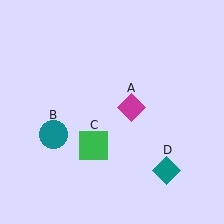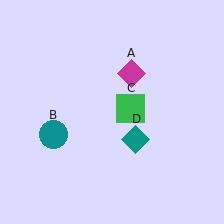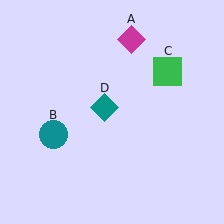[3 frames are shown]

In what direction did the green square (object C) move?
The green square (object C) moved up and to the right.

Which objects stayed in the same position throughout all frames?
Teal circle (object B) remained stationary.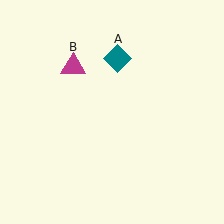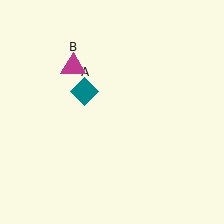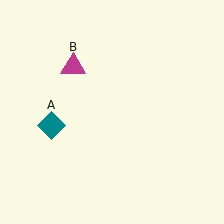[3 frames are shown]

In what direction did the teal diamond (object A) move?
The teal diamond (object A) moved down and to the left.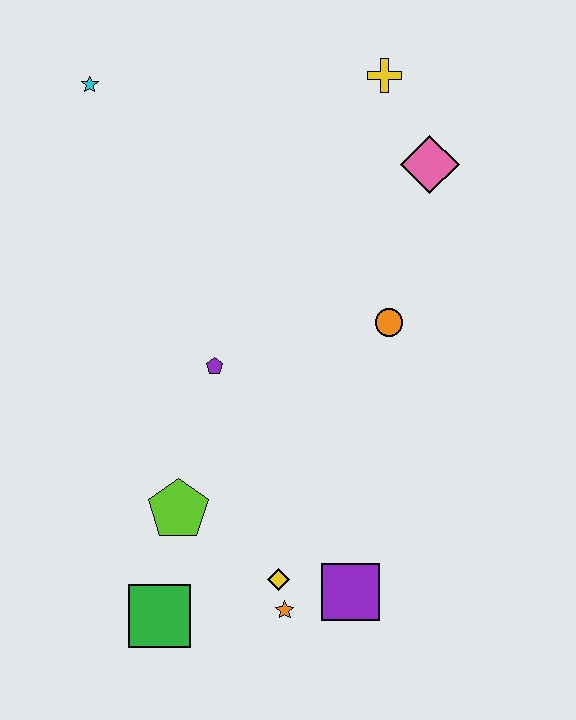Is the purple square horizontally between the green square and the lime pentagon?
No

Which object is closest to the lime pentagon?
The green square is closest to the lime pentagon.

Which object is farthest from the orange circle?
The cyan star is farthest from the orange circle.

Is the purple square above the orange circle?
No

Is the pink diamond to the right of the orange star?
Yes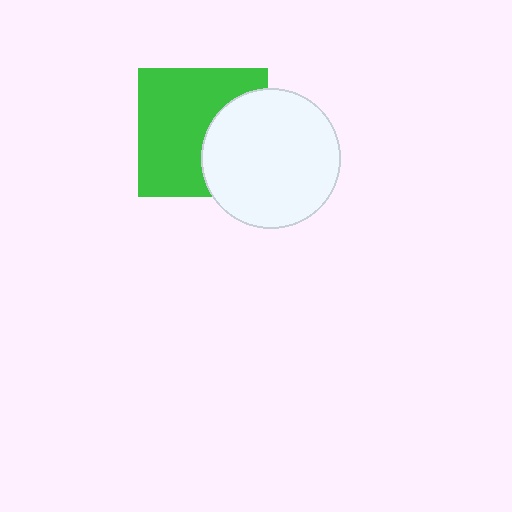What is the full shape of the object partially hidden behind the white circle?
The partially hidden object is a green square.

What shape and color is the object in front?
The object in front is a white circle.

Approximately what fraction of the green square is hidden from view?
Roughly 36% of the green square is hidden behind the white circle.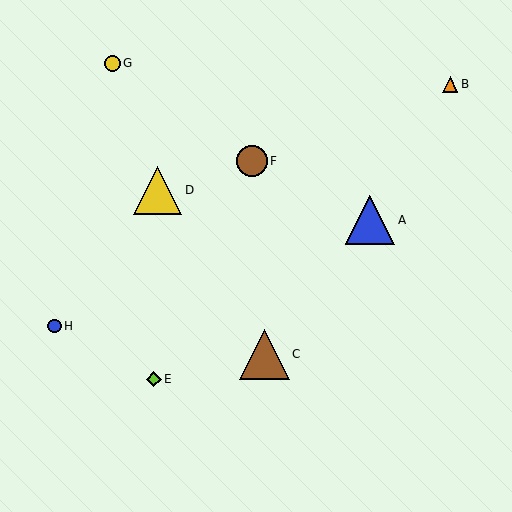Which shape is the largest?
The brown triangle (labeled C) is the largest.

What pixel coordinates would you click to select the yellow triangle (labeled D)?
Click at (158, 190) to select the yellow triangle D.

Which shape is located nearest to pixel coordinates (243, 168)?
The brown circle (labeled F) at (252, 161) is nearest to that location.